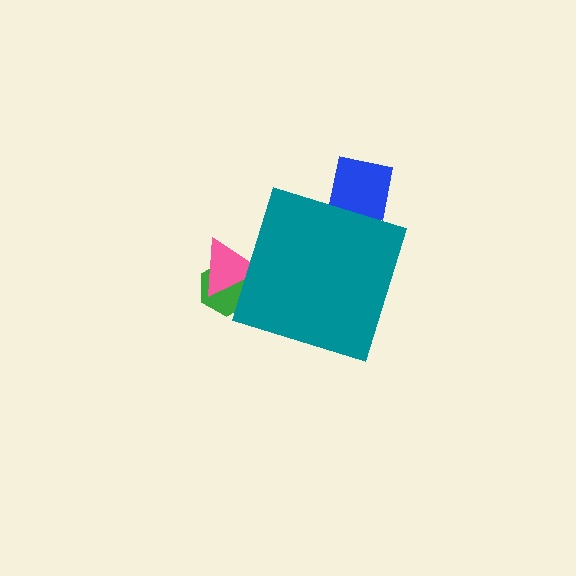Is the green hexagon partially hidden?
Yes, the green hexagon is partially hidden behind the teal diamond.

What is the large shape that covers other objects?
A teal diamond.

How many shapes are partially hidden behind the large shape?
3 shapes are partially hidden.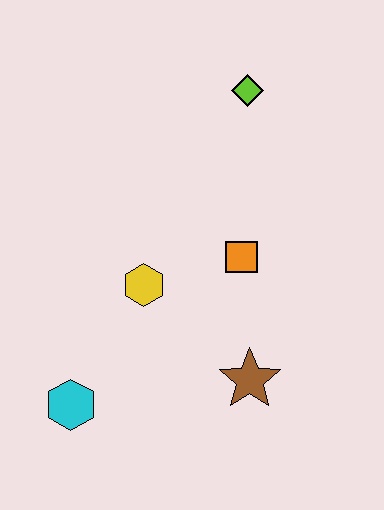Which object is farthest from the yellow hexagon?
The lime diamond is farthest from the yellow hexagon.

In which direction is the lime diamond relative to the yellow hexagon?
The lime diamond is above the yellow hexagon.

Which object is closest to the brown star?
The orange square is closest to the brown star.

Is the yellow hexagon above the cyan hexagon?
Yes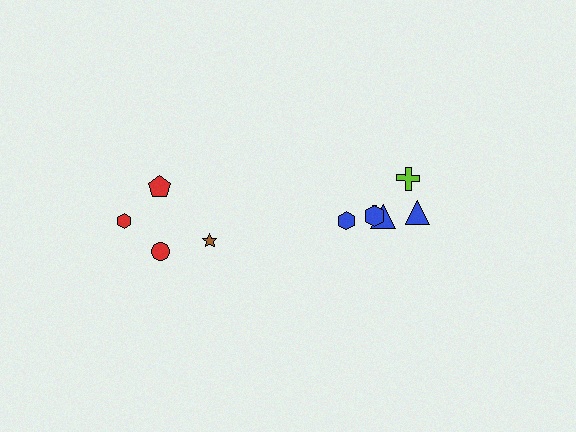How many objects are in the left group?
There are 4 objects.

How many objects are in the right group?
There are 6 objects.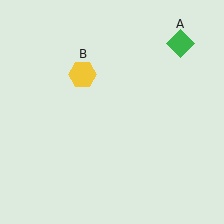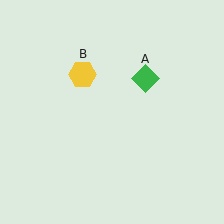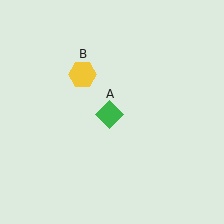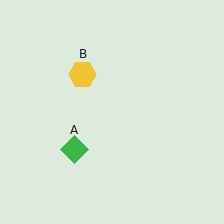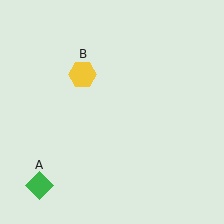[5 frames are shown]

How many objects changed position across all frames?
1 object changed position: green diamond (object A).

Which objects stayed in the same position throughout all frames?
Yellow hexagon (object B) remained stationary.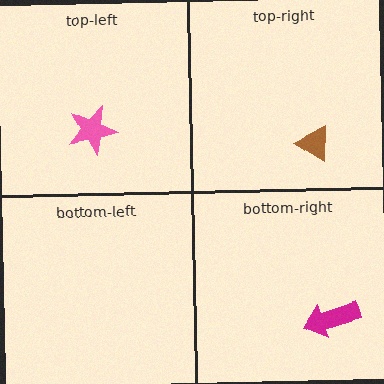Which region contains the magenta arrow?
The bottom-right region.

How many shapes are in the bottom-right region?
1.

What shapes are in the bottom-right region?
The magenta arrow.